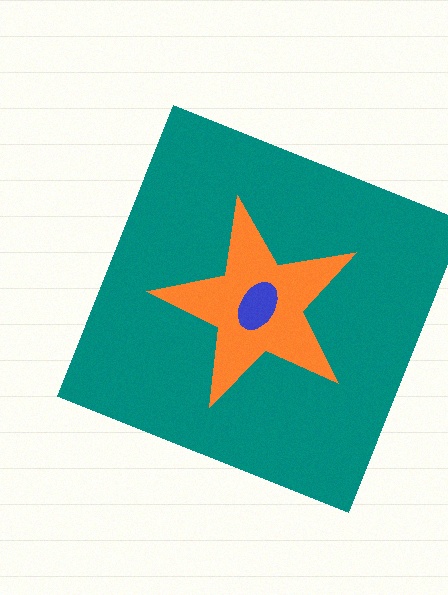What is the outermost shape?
The teal square.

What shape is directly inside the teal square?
The orange star.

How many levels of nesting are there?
3.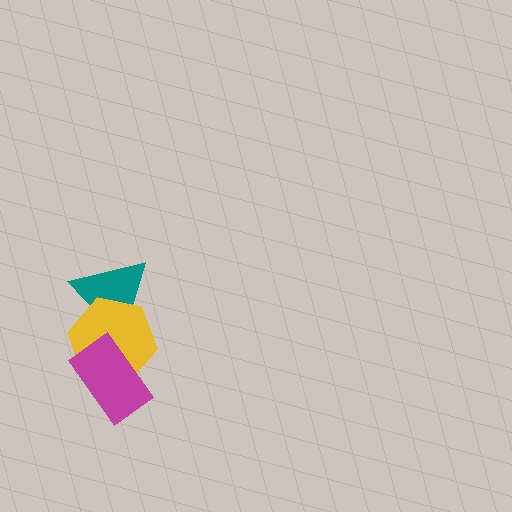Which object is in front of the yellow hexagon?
The magenta rectangle is in front of the yellow hexagon.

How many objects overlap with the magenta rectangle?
1 object overlaps with the magenta rectangle.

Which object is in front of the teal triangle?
The yellow hexagon is in front of the teal triangle.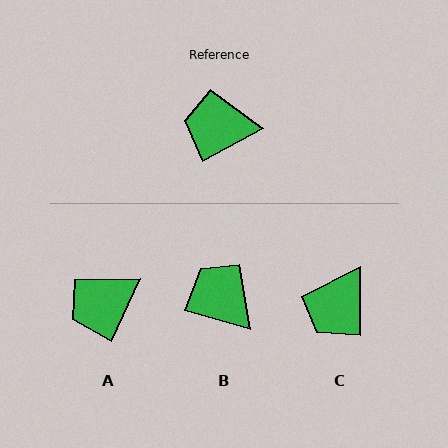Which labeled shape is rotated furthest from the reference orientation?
C, about 63 degrees away.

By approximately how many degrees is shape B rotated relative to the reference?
Approximately 44 degrees clockwise.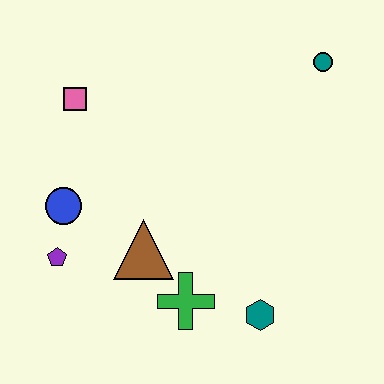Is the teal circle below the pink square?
No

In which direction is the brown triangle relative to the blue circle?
The brown triangle is to the right of the blue circle.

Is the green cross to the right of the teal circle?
No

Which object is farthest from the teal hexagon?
The pink square is farthest from the teal hexagon.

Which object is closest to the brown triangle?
The green cross is closest to the brown triangle.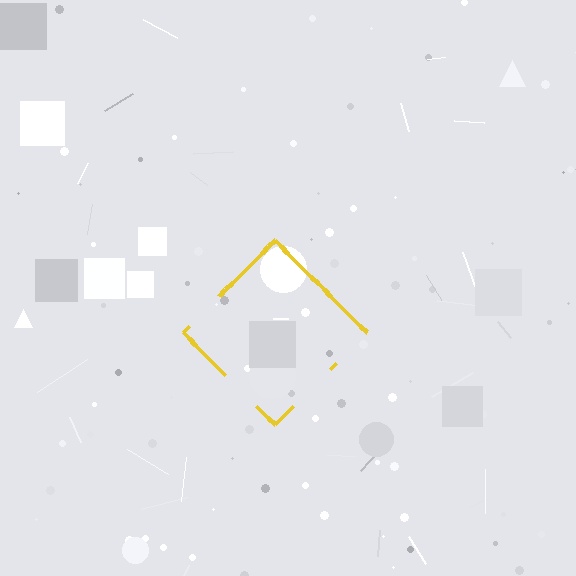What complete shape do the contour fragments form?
The contour fragments form a diamond.